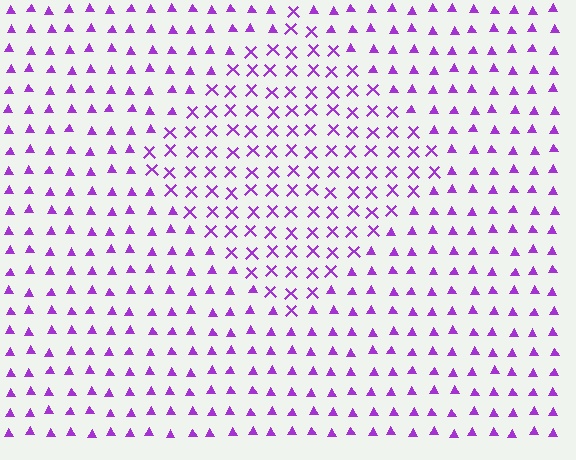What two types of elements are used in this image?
The image uses X marks inside the diamond region and triangles outside it.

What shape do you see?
I see a diamond.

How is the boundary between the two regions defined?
The boundary is defined by a change in element shape: X marks inside vs. triangles outside. All elements share the same color and spacing.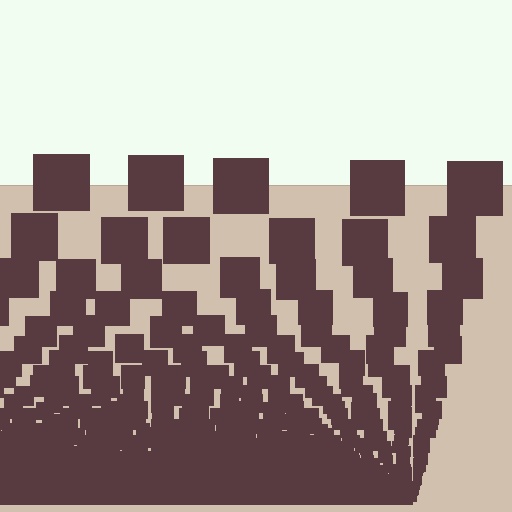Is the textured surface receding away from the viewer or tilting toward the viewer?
The surface appears to tilt toward the viewer. Texture elements get larger and sparser toward the top.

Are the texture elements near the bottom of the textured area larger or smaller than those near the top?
Smaller. The gradient is inverted — elements near the bottom are smaller and denser.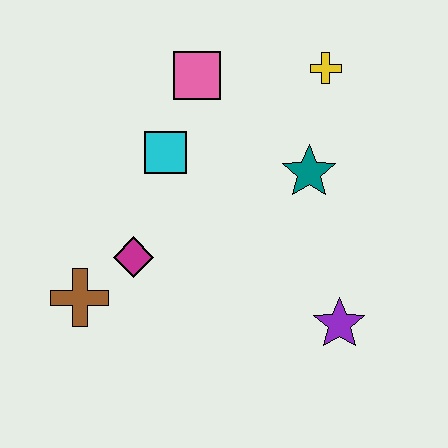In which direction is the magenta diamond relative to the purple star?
The magenta diamond is to the left of the purple star.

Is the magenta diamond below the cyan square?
Yes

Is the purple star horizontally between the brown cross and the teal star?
No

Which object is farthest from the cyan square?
The purple star is farthest from the cyan square.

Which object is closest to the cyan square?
The pink square is closest to the cyan square.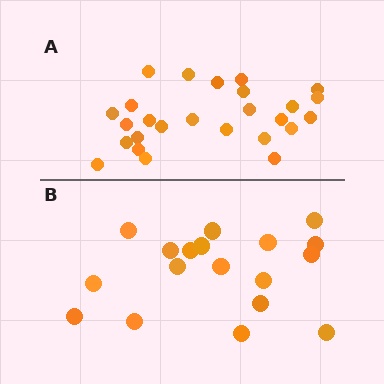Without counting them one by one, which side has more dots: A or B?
Region A (the top region) has more dots.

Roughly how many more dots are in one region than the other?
Region A has roughly 8 or so more dots than region B.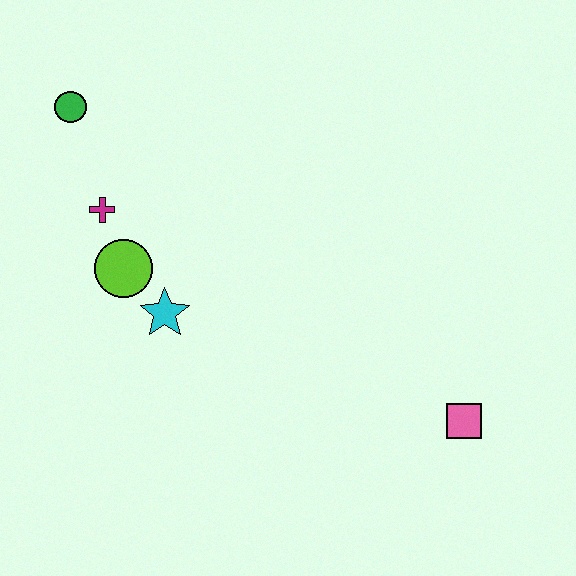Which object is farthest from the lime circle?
The pink square is farthest from the lime circle.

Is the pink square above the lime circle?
No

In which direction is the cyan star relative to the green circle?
The cyan star is below the green circle.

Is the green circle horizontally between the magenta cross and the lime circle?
No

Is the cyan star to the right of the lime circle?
Yes